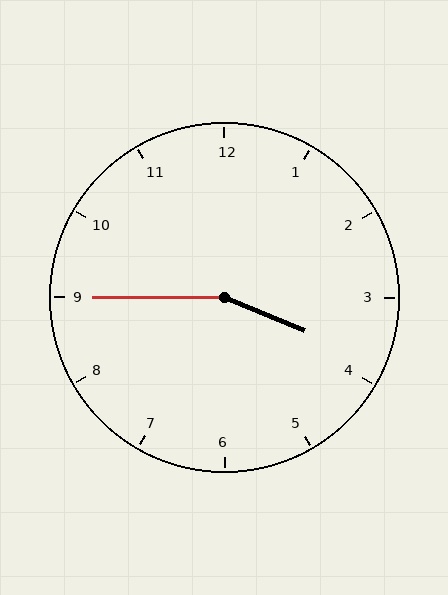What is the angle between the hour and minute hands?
Approximately 158 degrees.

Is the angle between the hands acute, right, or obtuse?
It is obtuse.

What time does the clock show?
3:45.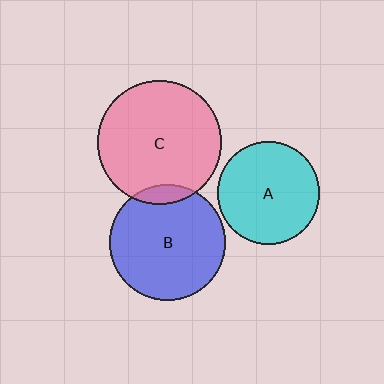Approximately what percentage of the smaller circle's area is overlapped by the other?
Approximately 10%.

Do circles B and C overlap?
Yes.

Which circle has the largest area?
Circle C (pink).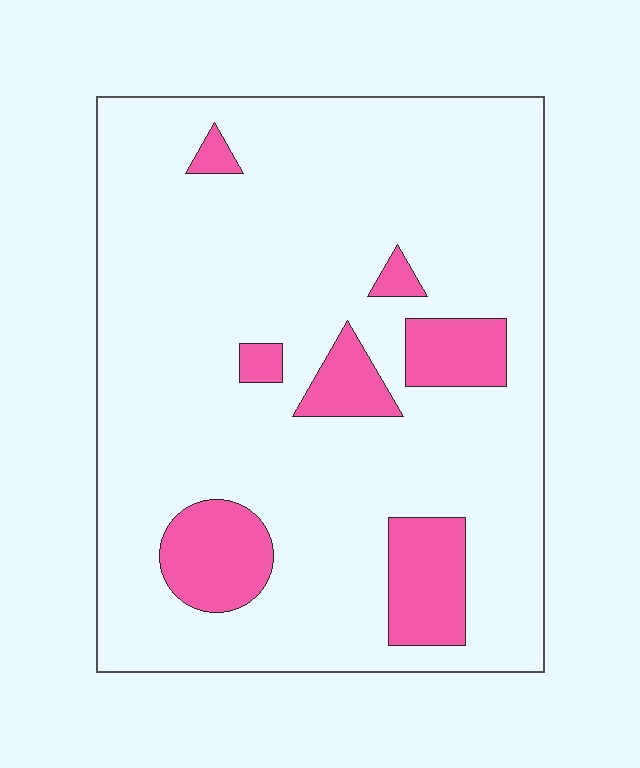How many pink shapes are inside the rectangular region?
7.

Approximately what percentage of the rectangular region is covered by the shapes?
Approximately 15%.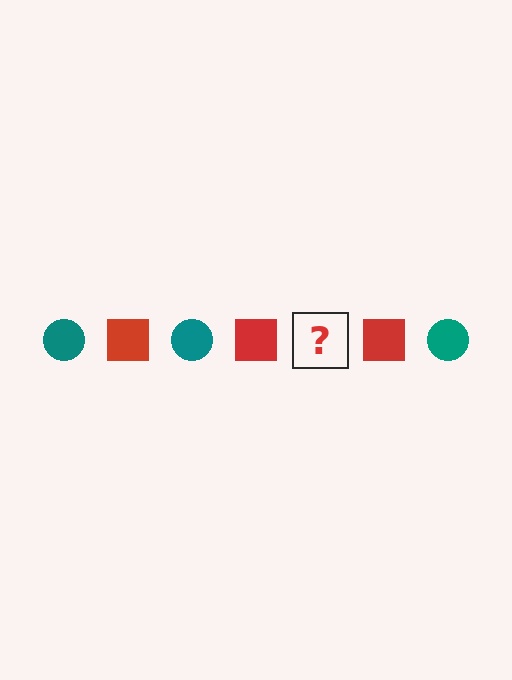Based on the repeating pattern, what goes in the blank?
The blank should be a teal circle.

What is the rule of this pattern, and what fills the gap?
The rule is that the pattern alternates between teal circle and red square. The gap should be filled with a teal circle.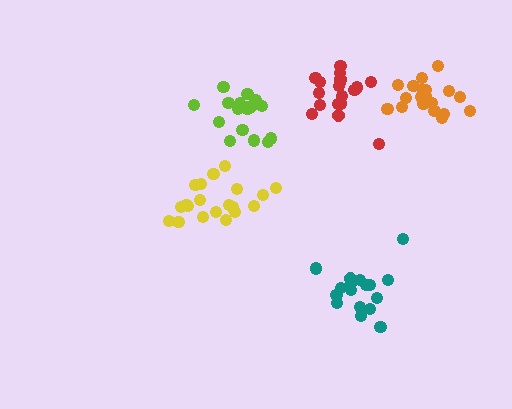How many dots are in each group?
Group 1: 18 dots, Group 2: 20 dots, Group 3: 18 dots, Group 4: 20 dots, Group 5: 17 dots (93 total).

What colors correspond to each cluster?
The clusters are colored: lime, yellow, red, orange, teal.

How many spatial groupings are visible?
There are 5 spatial groupings.